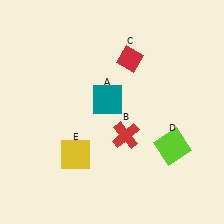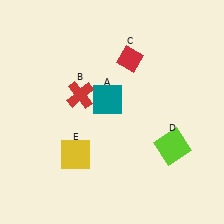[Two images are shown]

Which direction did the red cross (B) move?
The red cross (B) moved left.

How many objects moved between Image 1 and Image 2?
1 object moved between the two images.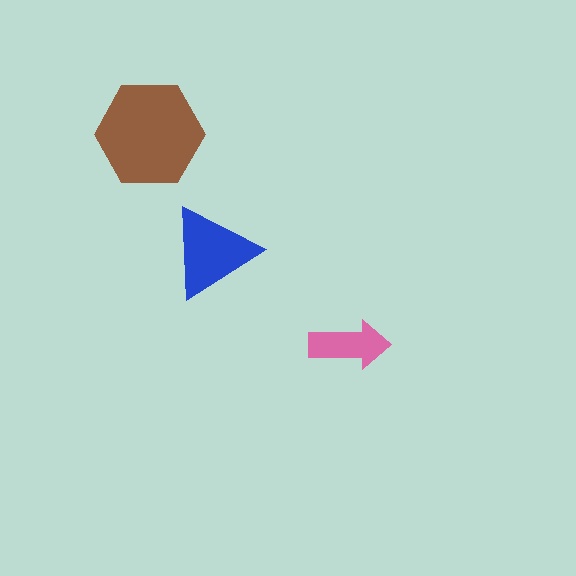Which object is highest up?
The brown hexagon is topmost.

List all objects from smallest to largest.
The pink arrow, the blue triangle, the brown hexagon.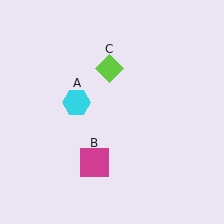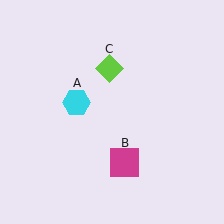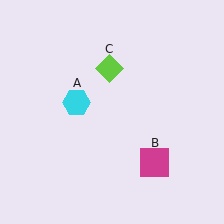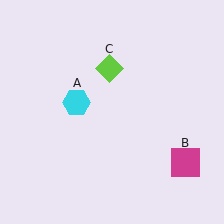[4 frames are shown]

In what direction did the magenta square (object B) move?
The magenta square (object B) moved right.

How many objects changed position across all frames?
1 object changed position: magenta square (object B).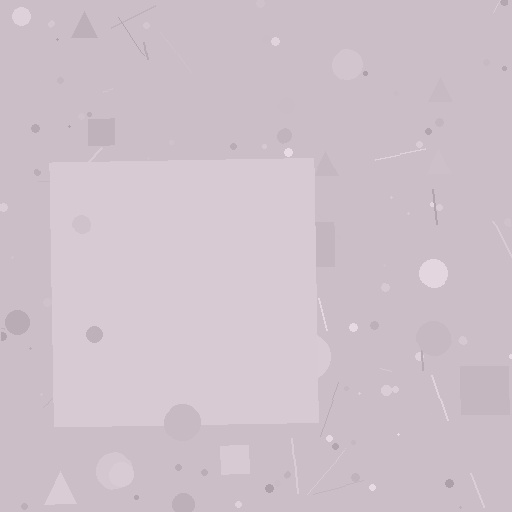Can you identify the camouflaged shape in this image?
The camouflaged shape is a square.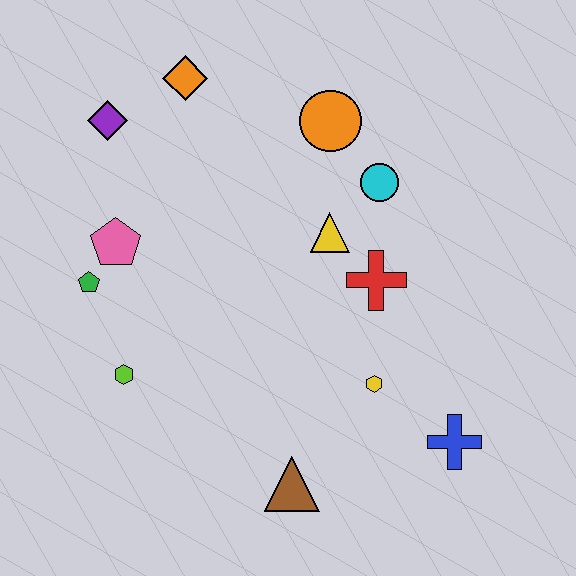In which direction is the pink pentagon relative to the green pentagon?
The pink pentagon is above the green pentagon.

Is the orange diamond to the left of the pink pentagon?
No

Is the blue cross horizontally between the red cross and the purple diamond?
No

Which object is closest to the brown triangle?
The yellow hexagon is closest to the brown triangle.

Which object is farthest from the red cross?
The purple diamond is farthest from the red cross.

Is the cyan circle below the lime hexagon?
No